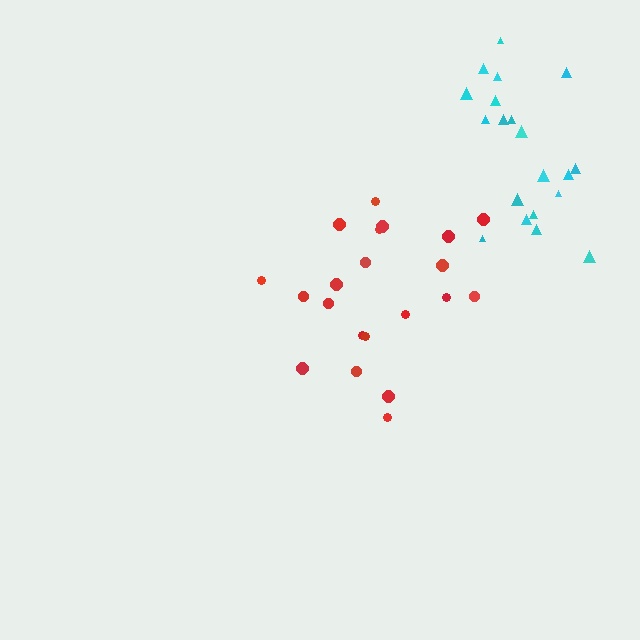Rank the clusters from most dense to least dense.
red, cyan.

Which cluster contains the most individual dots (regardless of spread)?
Red (21).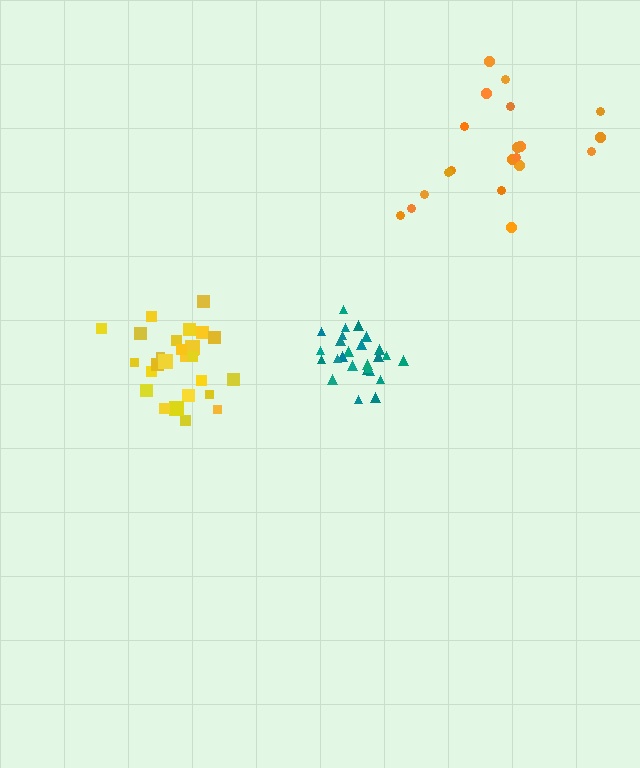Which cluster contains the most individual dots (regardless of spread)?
Yellow (27).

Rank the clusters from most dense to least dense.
teal, yellow, orange.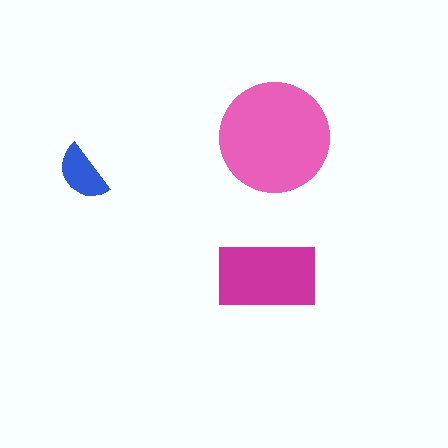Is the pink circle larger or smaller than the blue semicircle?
Larger.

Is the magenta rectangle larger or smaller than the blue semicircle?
Larger.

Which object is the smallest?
The blue semicircle.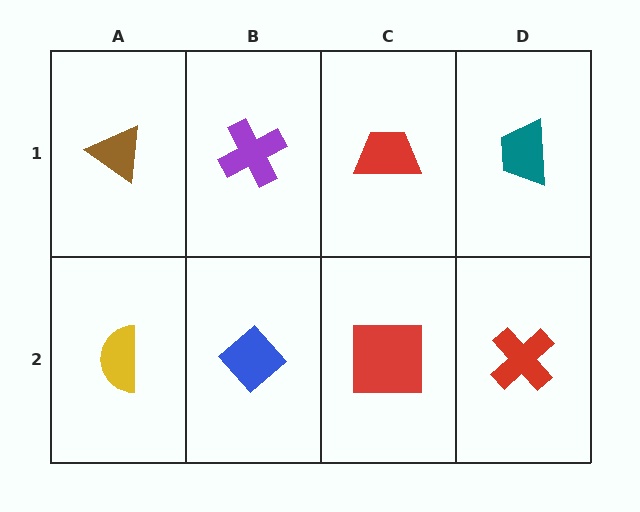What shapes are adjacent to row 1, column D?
A red cross (row 2, column D), a red trapezoid (row 1, column C).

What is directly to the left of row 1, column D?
A red trapezoid.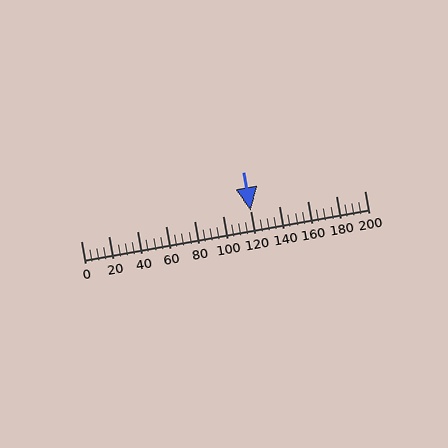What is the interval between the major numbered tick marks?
The major tick marks are spaced 20 units apart.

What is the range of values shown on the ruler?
The ruler shows values from 0 to 200.